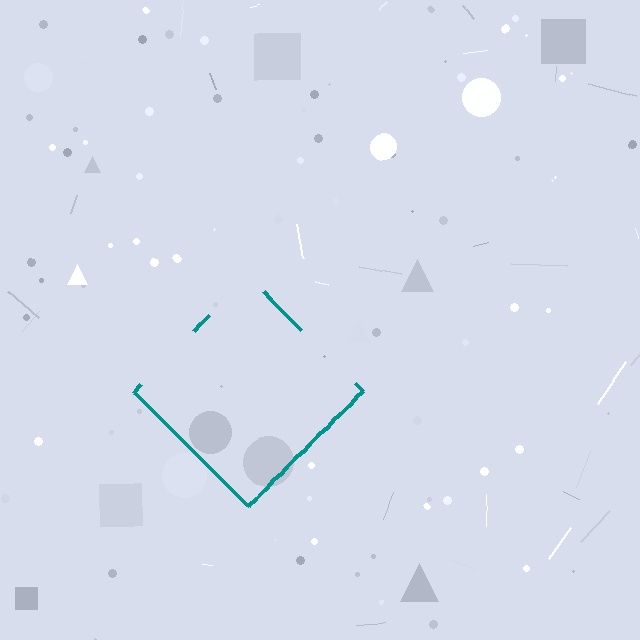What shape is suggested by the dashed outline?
The dashed outline suggests a diamond.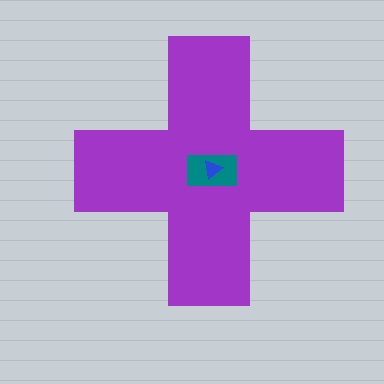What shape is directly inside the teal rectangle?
The blue triangle.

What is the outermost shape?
The purple cross.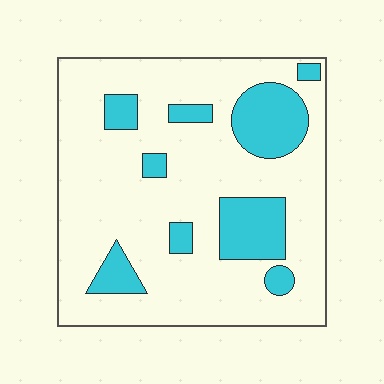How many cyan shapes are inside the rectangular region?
9.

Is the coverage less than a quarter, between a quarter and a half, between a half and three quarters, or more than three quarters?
Less than a quarter.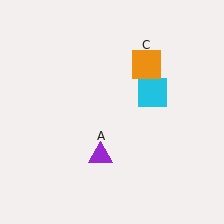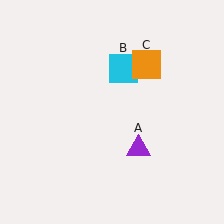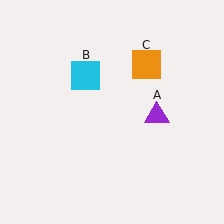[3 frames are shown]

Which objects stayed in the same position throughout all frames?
Orange square (object C) remained stationary.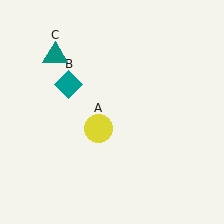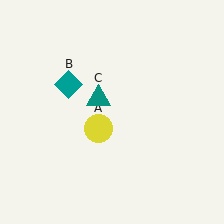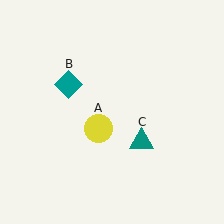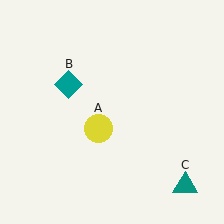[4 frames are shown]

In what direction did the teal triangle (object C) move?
The teal triangle (object C) moved down and to the right.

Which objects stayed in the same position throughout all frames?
Yellow circle (object A) and teal diamond (object B) remained stationary.